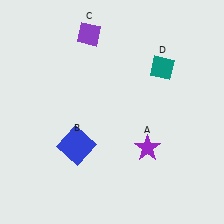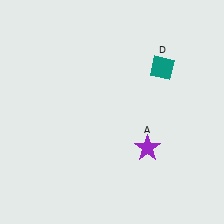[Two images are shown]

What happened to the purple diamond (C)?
The purple diamond (C) was removed in Image 2. It was in the top-left area of Image 1.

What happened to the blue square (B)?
The blue square (B) was removed in Image 2. It was in the bottom-left area of Image 1.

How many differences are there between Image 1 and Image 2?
There are 2 differences between the two images.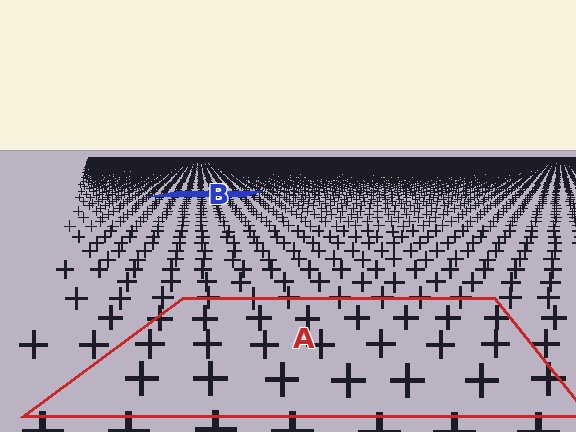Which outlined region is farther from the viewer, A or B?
Region B is farther from the viewer — the texture elements inside it appear smaller and more densely packed.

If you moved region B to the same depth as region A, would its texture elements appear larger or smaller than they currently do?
They would appear larger. At a closer depth, the same texture elements are projected at a bigger on-screen size.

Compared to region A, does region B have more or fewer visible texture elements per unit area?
Region B has more texture elements per unit area — they are packed more densely because it is farther away.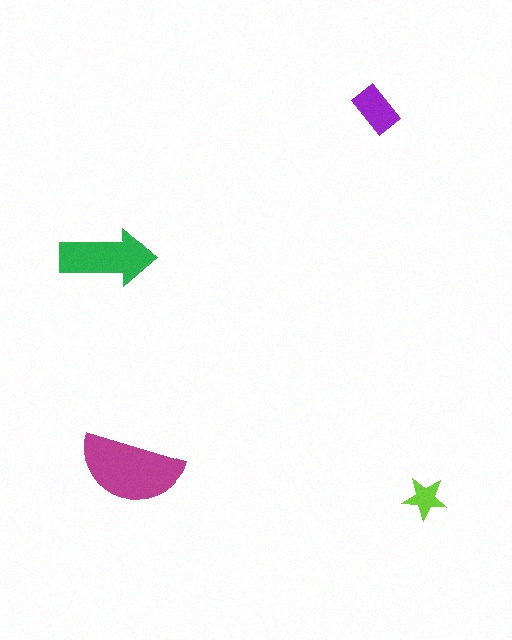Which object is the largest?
The magenta semicircle.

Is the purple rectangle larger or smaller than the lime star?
Larger.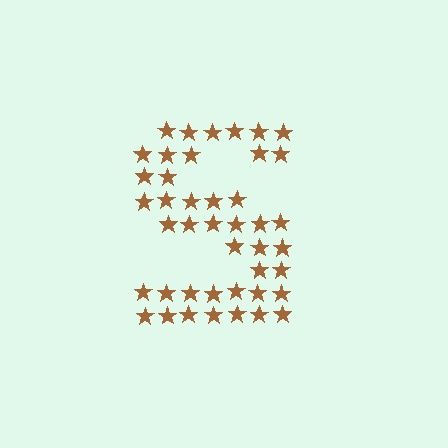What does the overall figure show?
The overall figure shows the letter S.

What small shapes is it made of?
It is made of small stars.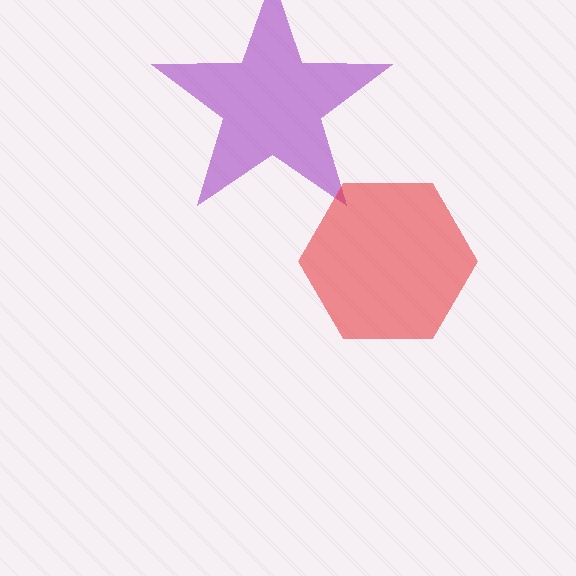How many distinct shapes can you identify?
There are 2 distinct shapes: a purple star, a red hexagon.